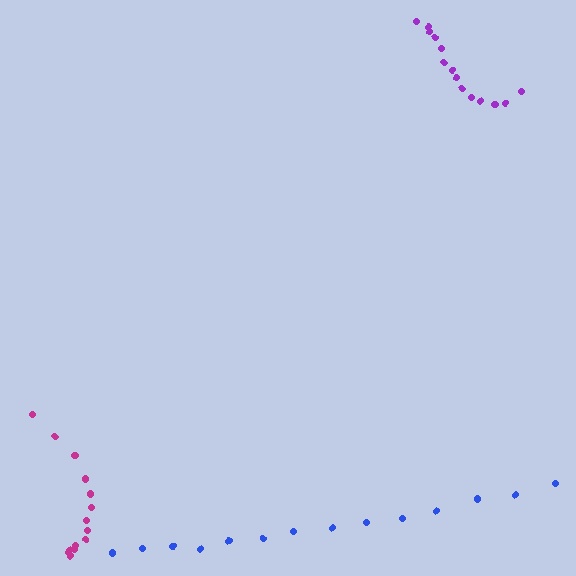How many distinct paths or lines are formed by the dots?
There are 3 distinct paths.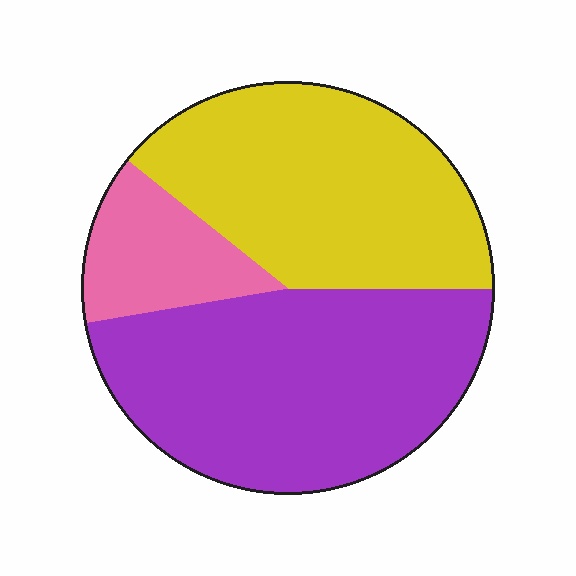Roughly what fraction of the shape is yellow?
Yellow takes up about two fifths (2/5) of the shape.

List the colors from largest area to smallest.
From largest to smallest: purple, yellow, pink.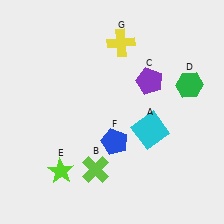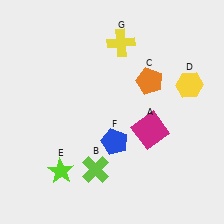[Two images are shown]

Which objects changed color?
A changed from cyan to magenta. C changed from purple to orange. D changed from green to yellow.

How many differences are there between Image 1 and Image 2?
There are 3 differences between the two images.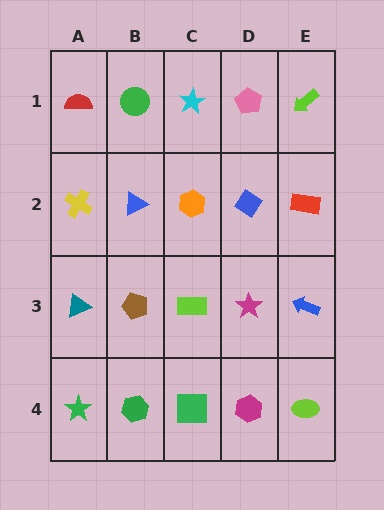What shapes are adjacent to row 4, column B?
A brown pentagon (row 3, column B), a green star (row 4, column A), a green square (row 4, column C).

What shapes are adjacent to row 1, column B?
A blue triangle (row 2, column B), a red semicircle (row 1, column A), a cyan star (row 1, column C).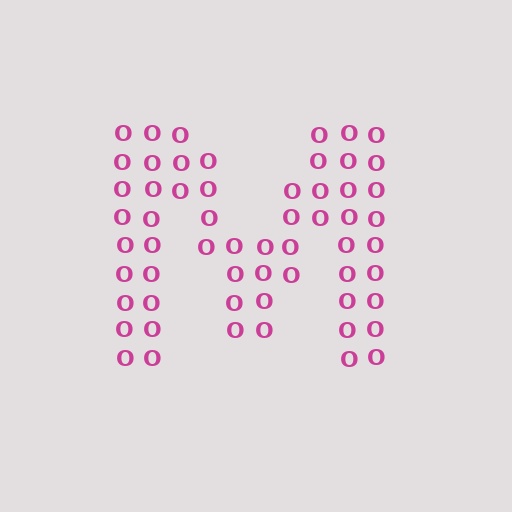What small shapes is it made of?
It is made of small letter O's.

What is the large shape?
The large shape is the letter M.